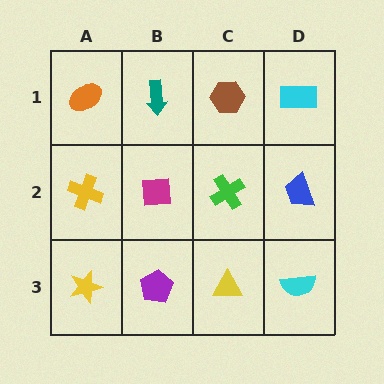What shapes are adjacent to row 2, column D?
A cyan rectangle (row 1, column D), a cyan semicircle (row 3, column D), a green cross (row 2, column C).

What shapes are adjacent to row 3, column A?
A yellow cross (row 2, column A), a purple pentagon (row 3, column B).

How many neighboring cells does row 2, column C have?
4.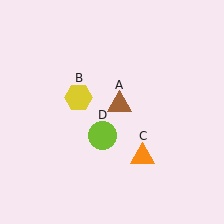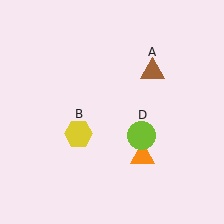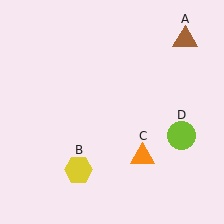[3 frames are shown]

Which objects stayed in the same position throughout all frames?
Orange triangle (object C) remained stationary.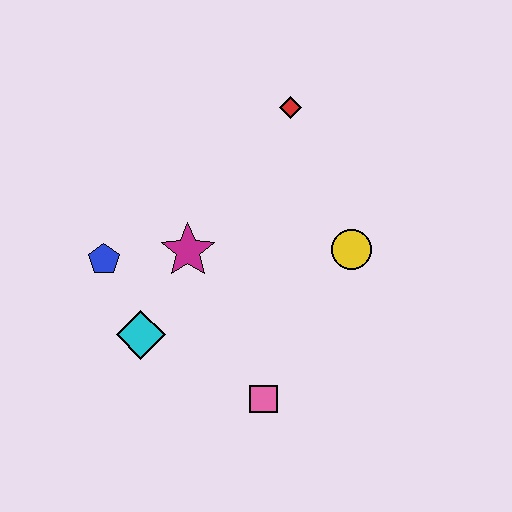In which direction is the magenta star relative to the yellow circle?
The magenta star is to the left of the yellow circle.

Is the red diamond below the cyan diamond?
No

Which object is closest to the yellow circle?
The red diamond is closest to the yellow circle.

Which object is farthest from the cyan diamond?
The red diamond is farthest from the cyan diamond.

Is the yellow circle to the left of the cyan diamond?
No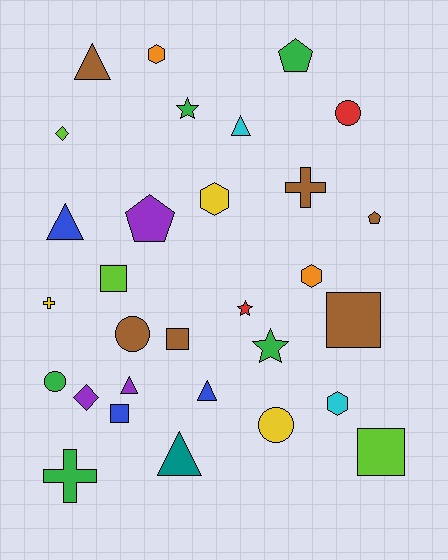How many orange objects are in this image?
There are 2 orange objects.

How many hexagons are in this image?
There are 4 hexagons.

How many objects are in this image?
There are 30 objects.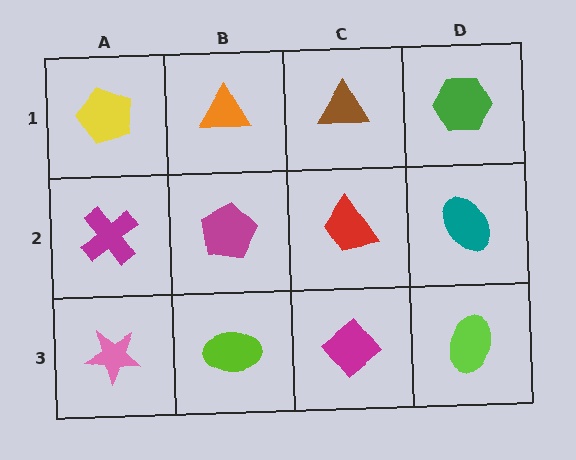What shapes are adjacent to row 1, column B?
A magenta pentagon (row 2, column B), a yellow pentagon (row 1, column A), a brown triangle (row 1, column C).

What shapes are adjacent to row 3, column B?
A magenta pentagon (row 2, column B), a pink star (row 3, column A), a magenta diamond (row 3, column C).